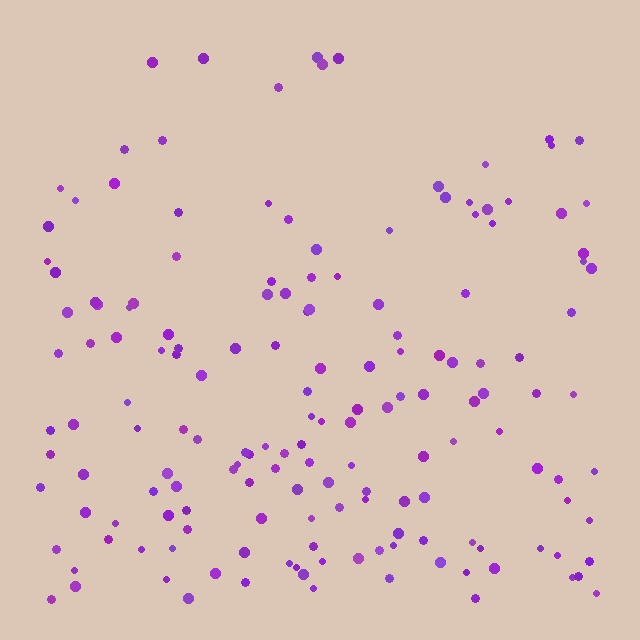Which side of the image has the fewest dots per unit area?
The top.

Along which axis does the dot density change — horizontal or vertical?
Vertical.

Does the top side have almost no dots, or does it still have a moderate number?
Still a moderate number, just noticeably fewer than the bottom.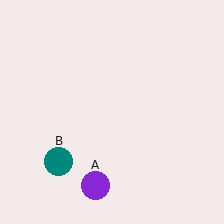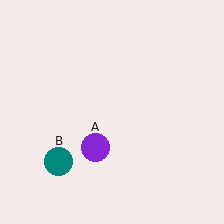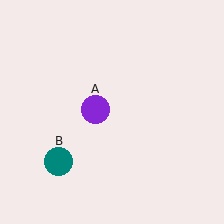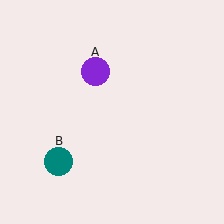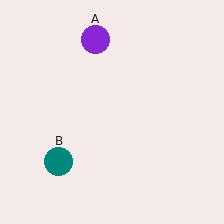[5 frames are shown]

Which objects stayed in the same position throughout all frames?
Teal circle (object B) remained stationary.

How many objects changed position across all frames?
1 object changed position: purple circle (object A).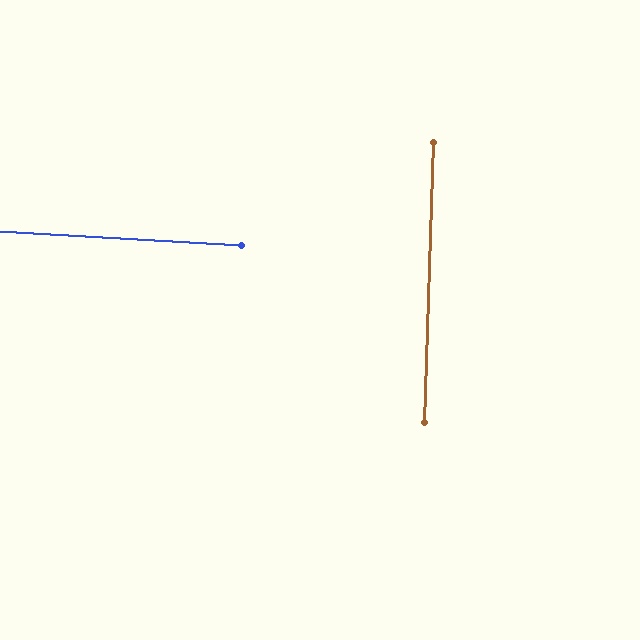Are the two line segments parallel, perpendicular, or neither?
Perpendicular — they meet at approximately 89°.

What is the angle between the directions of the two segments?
Approximately 89 degrees.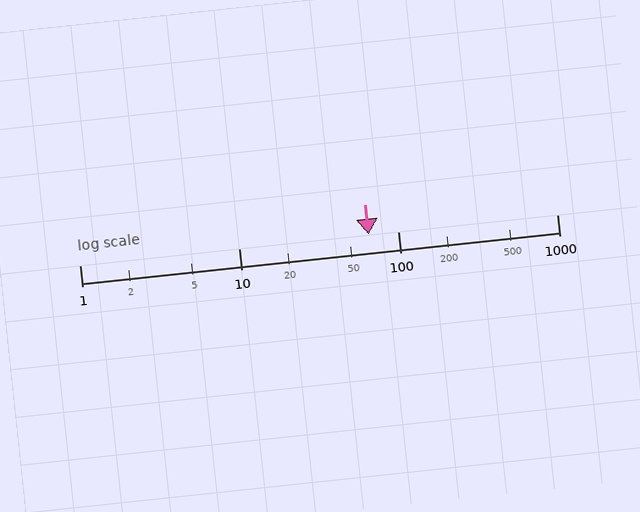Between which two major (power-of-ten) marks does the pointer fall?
The pointer is between 10 and 100.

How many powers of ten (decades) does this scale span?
The scale spans 3 decades, from 1 to 1000.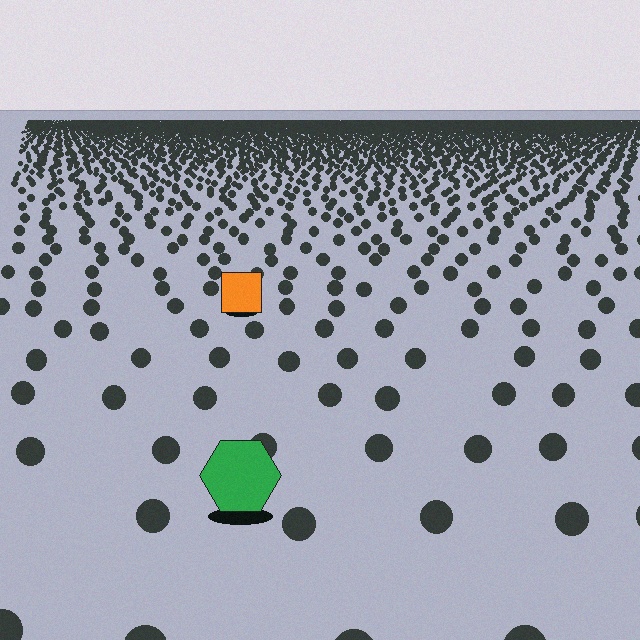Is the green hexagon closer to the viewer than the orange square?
Yes. The green hexagon is closer — you can tell from the texture gradient: the ground texture is coarser near it.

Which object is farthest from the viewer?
The orange square is farthest from the viewer. It appears smaller and the ground texture around it is denser.